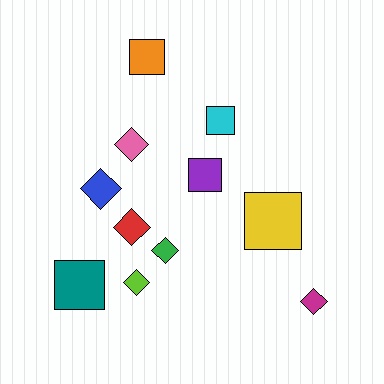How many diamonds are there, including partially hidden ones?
There are 6 diamonds.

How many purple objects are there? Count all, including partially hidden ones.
There is 1 purple object.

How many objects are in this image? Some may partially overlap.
There are 11 objects.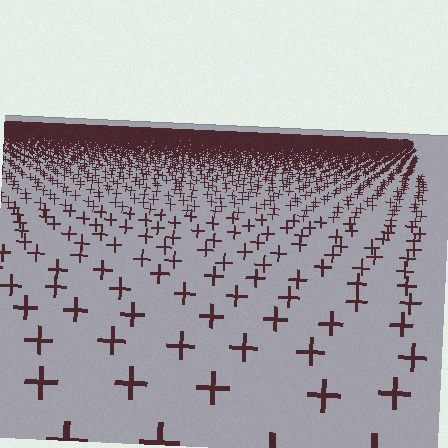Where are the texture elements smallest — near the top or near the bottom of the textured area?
Near the top.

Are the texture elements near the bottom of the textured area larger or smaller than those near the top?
Larger. Near the bottom, elements are closer to the viewer and appear at a bigger on-screen size.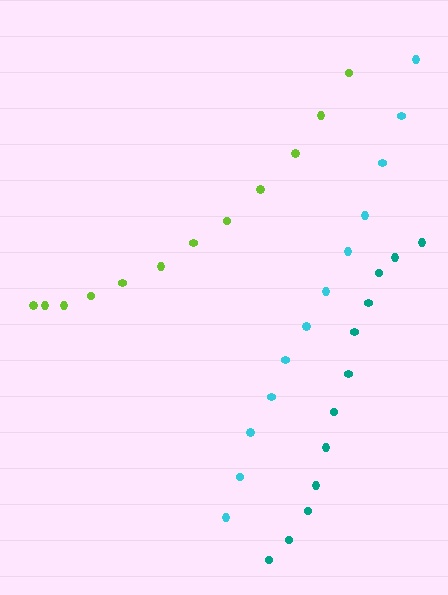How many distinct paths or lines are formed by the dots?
There are 3 distinct paths.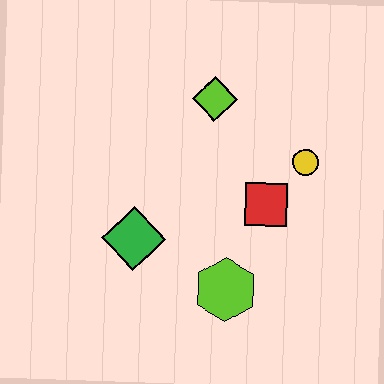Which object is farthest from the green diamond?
The yellow circle is farthest from the green diamond.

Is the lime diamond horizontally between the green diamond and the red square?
Yes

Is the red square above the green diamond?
Yes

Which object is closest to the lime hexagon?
The red square is closest to the lime hexagon.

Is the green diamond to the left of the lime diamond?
Yes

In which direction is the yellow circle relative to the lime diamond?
The yellow circle is to the right of the lime diamond.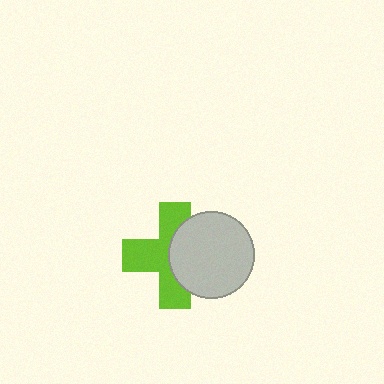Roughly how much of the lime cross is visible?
About half of it is visible (roughly 57%).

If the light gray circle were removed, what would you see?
You would see the complete lime cross.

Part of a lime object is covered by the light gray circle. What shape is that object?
It is a cross.